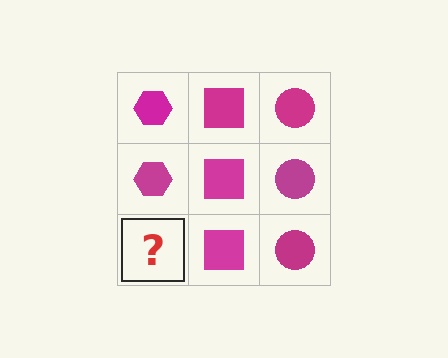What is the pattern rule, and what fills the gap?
The rule is that each column has a consistent shape. The gap should be filled with a magenta hexagon.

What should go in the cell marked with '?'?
The missing cell should contain a magenta hexagon.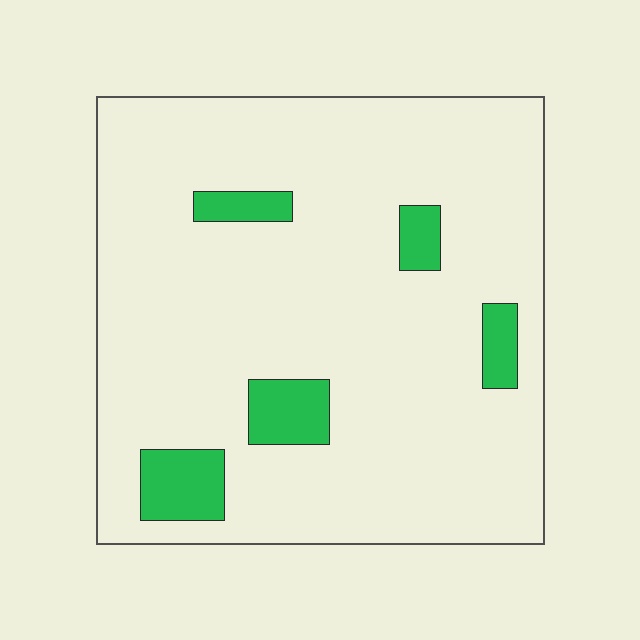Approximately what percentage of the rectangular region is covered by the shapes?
Approximately 10%.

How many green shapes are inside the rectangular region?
5.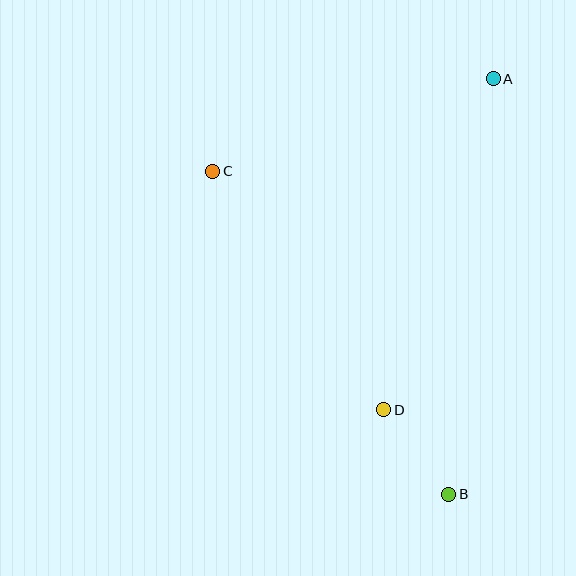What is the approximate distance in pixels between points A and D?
The distance between A and D is approximately 349 pixels.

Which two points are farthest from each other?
Points A and B are farthest from each other.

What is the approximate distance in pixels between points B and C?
The distance between B and C is approximately 400 pixels.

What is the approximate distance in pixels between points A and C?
The distance between A and C is approximately 295 pixels.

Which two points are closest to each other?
Points B and D are closest to each other.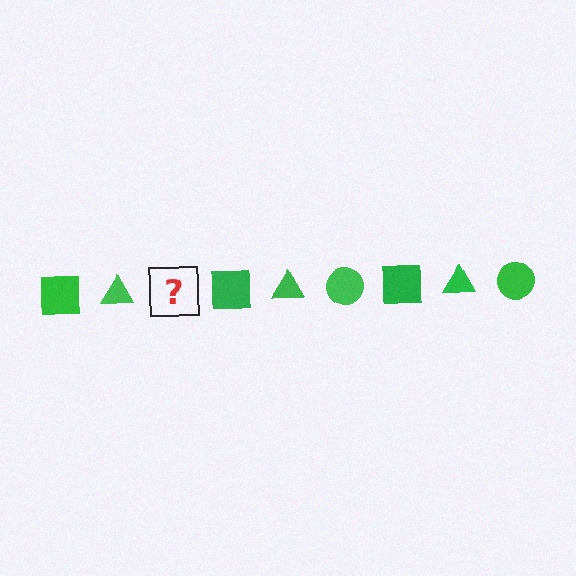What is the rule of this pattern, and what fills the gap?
The rule is that the pattern cycles through square, triangle, circle shapes in green. The gap should be filled with a green circle.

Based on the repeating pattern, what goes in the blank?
The blank should be a green circle.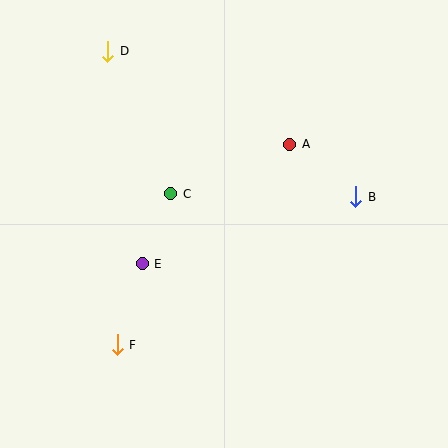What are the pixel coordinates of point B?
Point B is at (356, 197).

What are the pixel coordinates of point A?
Point A is at (290, 144).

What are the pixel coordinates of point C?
Point C is at (171, 194).